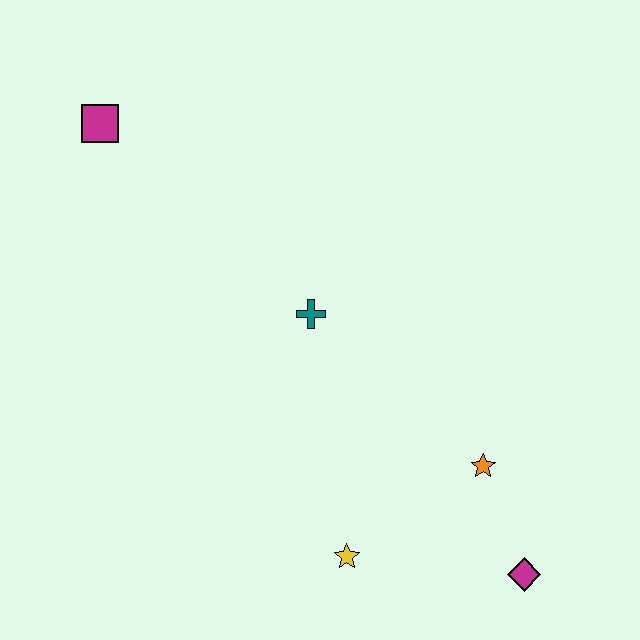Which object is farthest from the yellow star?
The magenta square is farthest from the yellow star.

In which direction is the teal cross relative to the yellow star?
The teal cross is above the yellow star.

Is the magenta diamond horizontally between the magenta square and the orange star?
No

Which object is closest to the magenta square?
The teal cross is closest to the magenta square.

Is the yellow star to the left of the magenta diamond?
Yes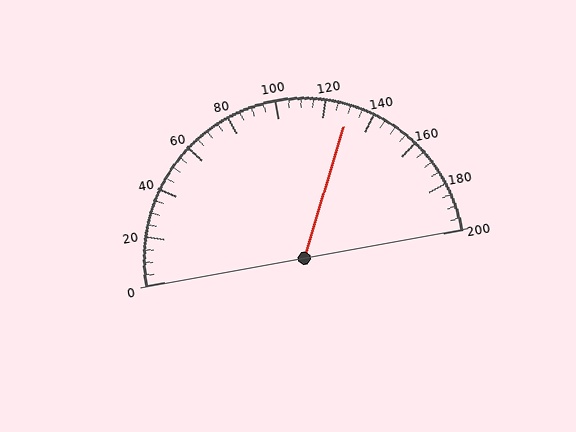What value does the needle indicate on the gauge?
The needle indicates approximately 130.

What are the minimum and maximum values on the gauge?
The gauge ranges from 0 to 200.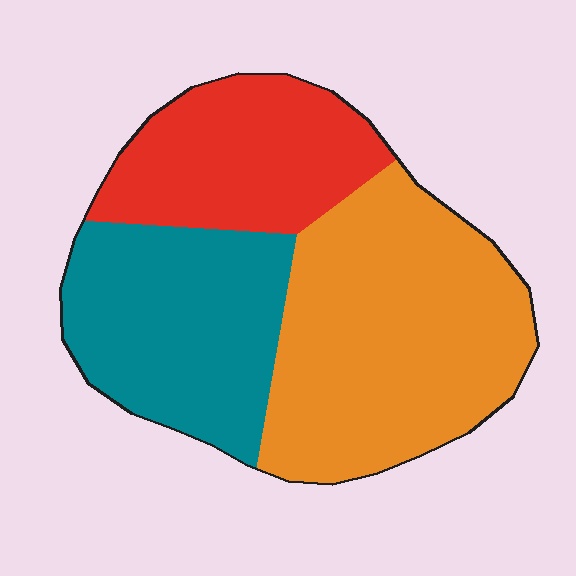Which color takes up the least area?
Red, at roughly 25%.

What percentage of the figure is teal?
Teal covers roughly 30% of the figure.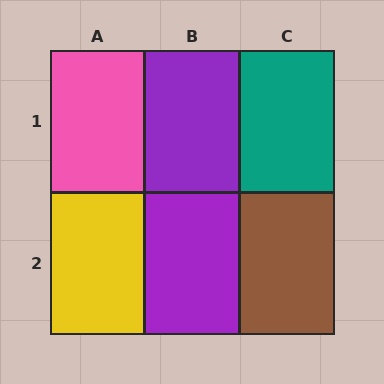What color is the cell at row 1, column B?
Purple.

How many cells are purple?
2 cells are purple.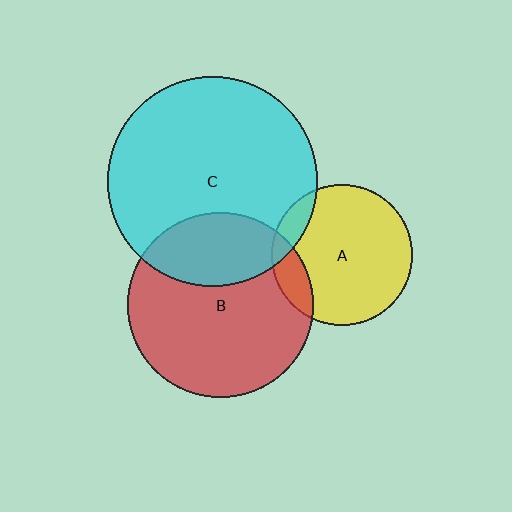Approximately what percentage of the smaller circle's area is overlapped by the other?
Approximately 30%.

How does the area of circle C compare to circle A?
Approximately 2.2 times.